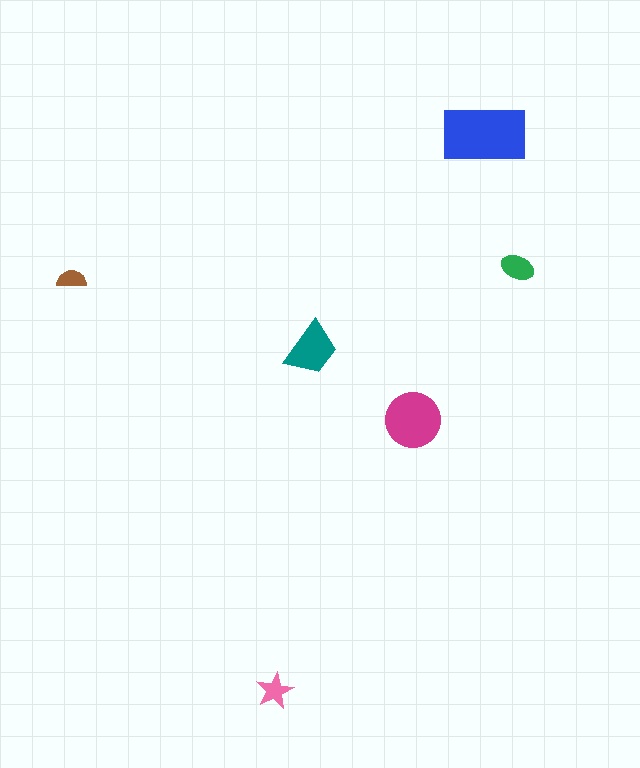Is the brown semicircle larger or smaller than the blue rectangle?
Smaller.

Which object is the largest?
The blue rectangle.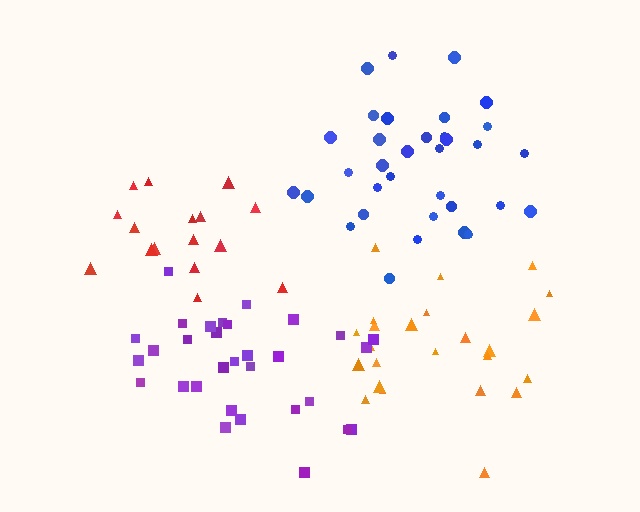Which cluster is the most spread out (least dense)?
Orange.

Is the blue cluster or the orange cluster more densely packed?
Blue.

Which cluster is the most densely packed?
Purple.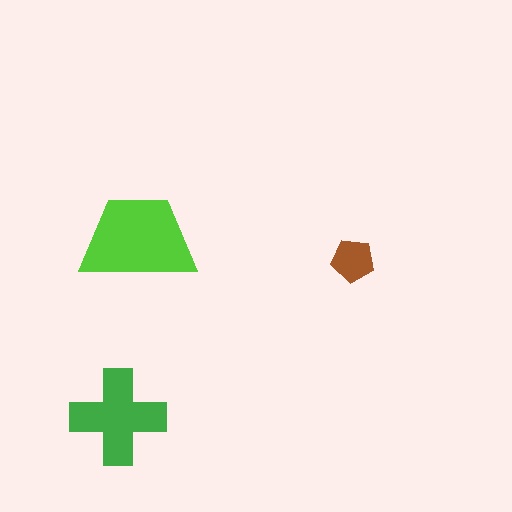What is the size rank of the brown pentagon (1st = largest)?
3rd.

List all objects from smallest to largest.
The brown pentagon, the green cross, the lime trapezoid.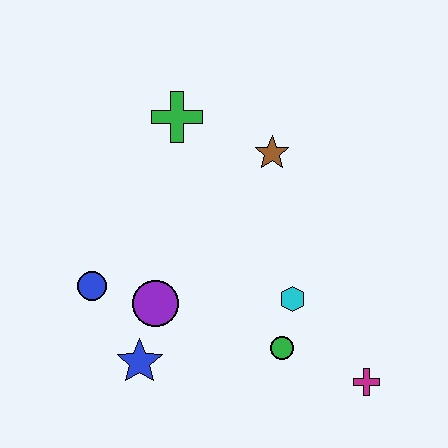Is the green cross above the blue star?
Yes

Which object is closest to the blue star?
The purple circle is closest to the blue star.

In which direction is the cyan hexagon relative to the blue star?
The cyan hexagon is to the right of the blue star.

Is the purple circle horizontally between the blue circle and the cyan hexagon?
Yes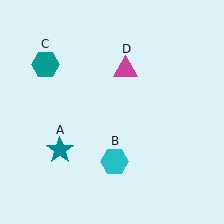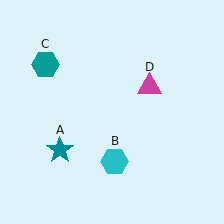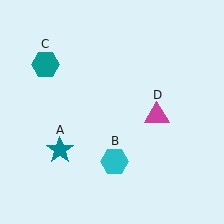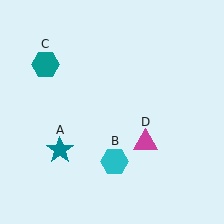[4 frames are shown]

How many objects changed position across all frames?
1 object changed position: magenta triangle (object D).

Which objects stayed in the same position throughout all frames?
Teal star (object A) and cyan hexagon (object B) and teal hexagon (object C) remained stationary.